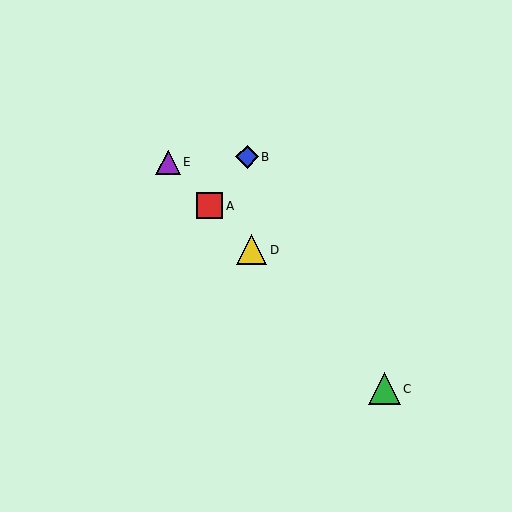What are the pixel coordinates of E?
Object E is at (168, 162).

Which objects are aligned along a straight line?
Objects A, C, D, E are aligned along a straight line.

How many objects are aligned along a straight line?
4 objects (A, C, D, E) are aligned along a straight line.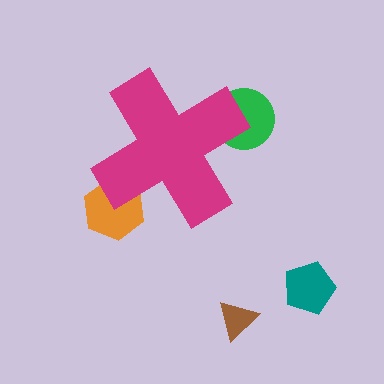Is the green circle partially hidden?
Yes, the green circle is partially hidden behind the magenta cross.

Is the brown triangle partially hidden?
No, the brown triangle is fully visible.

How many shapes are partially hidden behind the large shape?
2 shapes are partially hidden.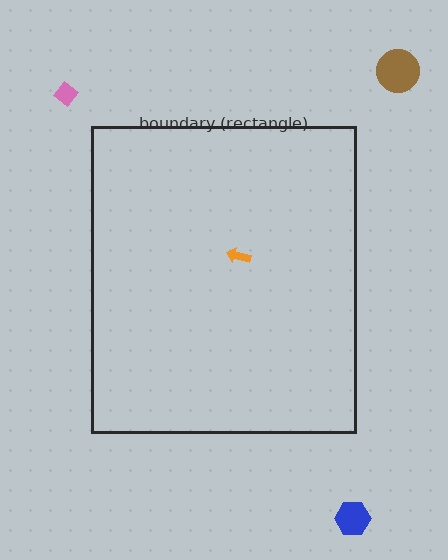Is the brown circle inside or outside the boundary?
Outside.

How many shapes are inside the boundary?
1 inside, 3 outside.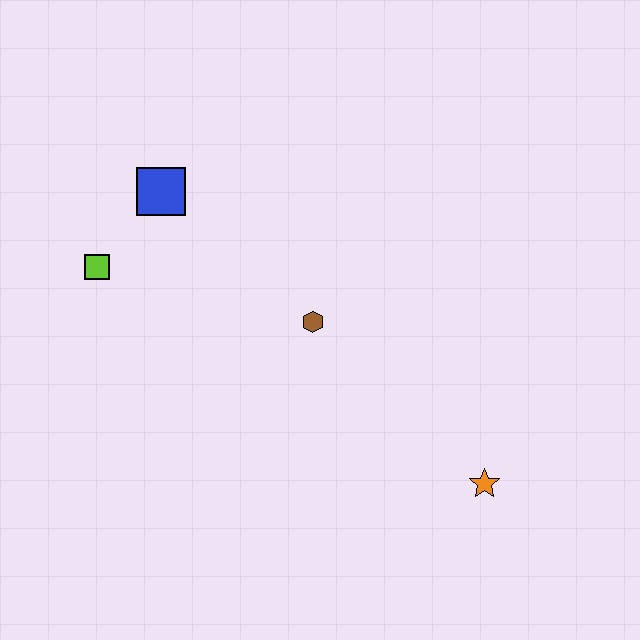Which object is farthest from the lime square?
The orange star is farthest from the lime square.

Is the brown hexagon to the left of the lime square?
No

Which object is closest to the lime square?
The blue square is closest to the lime square.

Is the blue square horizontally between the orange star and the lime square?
Yes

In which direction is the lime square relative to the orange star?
The lime square is to the left of the orange star.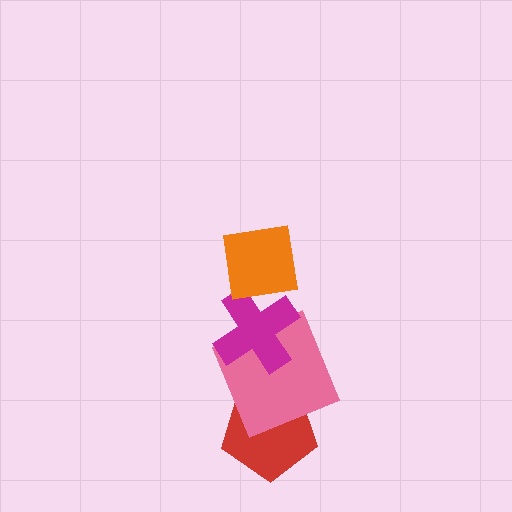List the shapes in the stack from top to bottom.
From top to bottom: the orange square, the magenta cross, the pink square, the red pentagon.